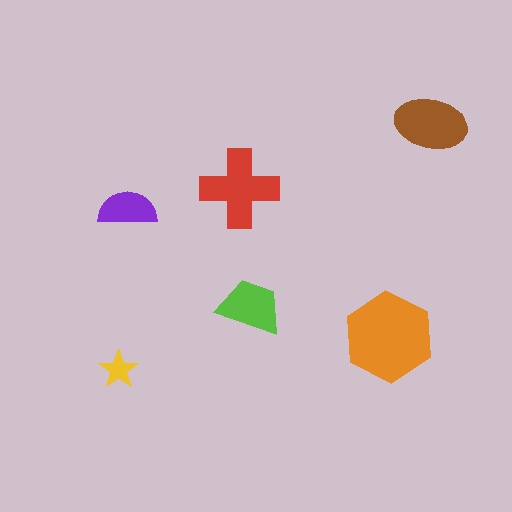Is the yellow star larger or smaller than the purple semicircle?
Smaller.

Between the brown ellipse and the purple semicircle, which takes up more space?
The brown ellipse.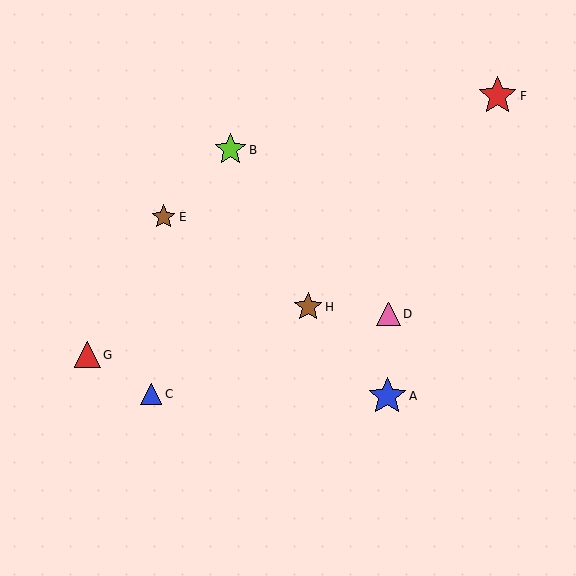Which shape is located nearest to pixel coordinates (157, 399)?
The blue triangle (labeled C) at (151, 394) is nearest to that location.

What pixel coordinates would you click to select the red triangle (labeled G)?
Click at (87, 355) to select the red triangle G.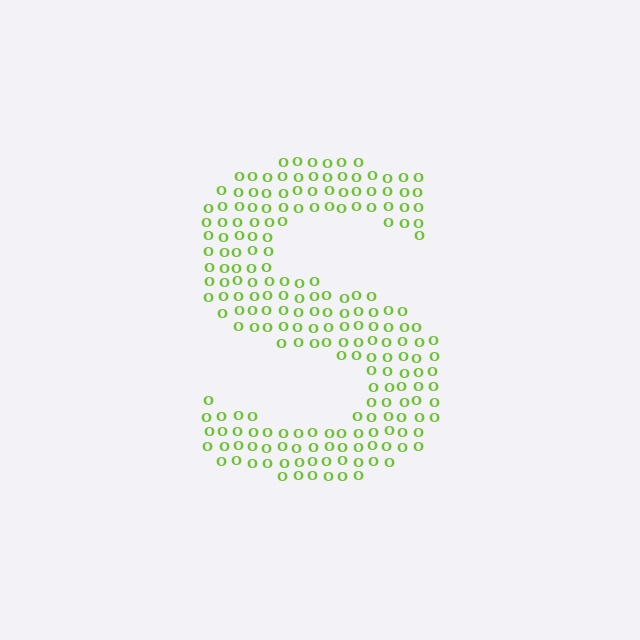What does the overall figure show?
The overall figure shows the letter S.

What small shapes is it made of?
It is made of small letter O's.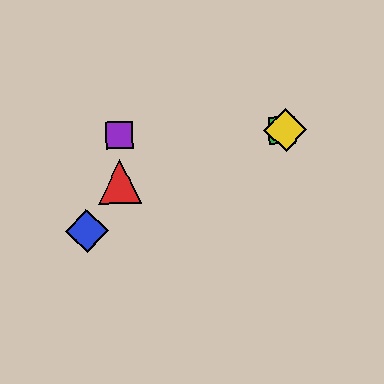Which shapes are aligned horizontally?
The green square, the yellow diamond, the purple square are aligned horizontally.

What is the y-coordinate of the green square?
The green square is at y≈130.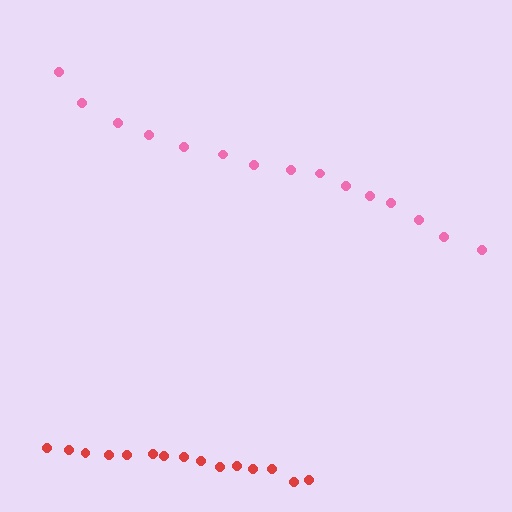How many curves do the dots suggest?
There are 2 distinct paths.